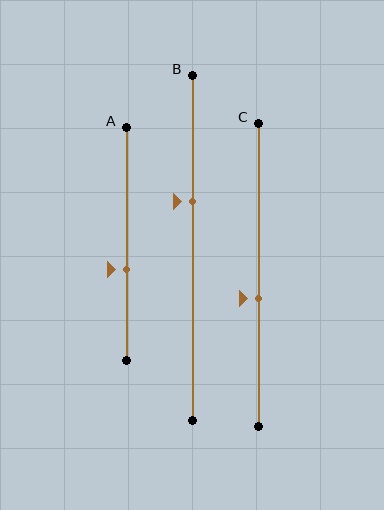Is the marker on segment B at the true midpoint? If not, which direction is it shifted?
No, the marker on segment B is shifted upward by about 13% of the segment length.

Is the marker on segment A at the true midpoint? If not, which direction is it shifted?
No, the marker on segment A is shifted downward by about 11% of the segment length.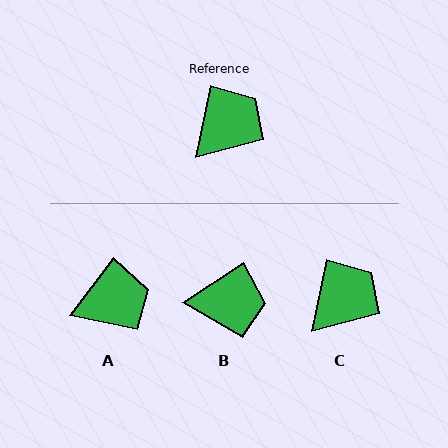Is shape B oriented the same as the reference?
No, it is off by about 46 degrees.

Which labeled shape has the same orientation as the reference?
C.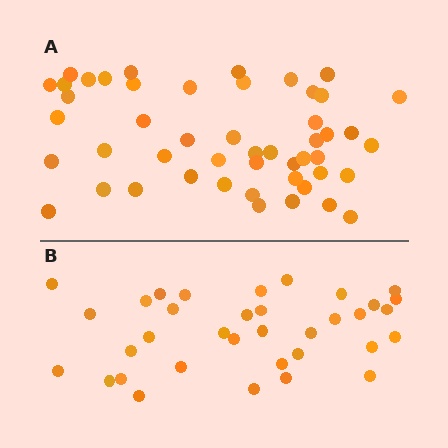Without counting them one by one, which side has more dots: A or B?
Region A (the top region) has more dots.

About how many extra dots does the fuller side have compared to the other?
Region A has approximately 15 more dots than region B.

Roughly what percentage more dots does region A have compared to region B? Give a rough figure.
About 40% more.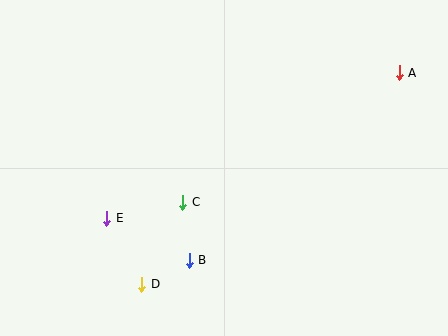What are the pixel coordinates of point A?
Point A is at (399, 73).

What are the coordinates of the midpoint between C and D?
The midpoint between C and D is at (162, 243).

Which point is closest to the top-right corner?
Point A is closest to the top-right corner.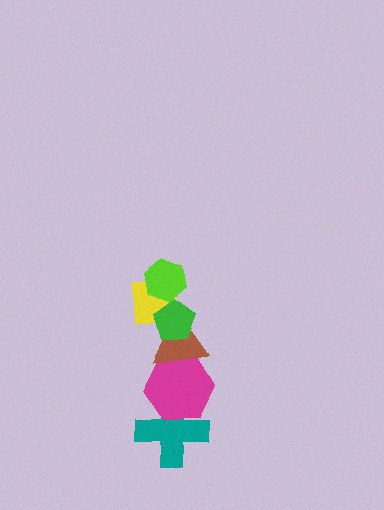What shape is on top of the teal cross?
The magenta hexagon is on top of the teal cross.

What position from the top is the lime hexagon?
The lime hexagon is 1st from the top.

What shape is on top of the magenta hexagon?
The brown triangle is on top of the magenta hexagon.